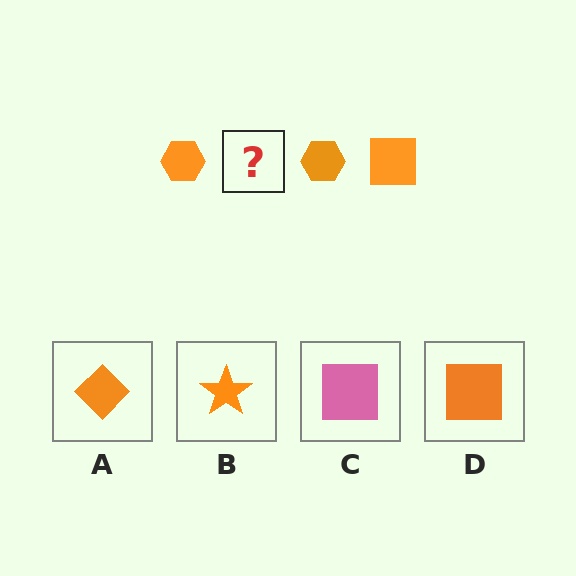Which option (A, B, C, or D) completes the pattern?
D.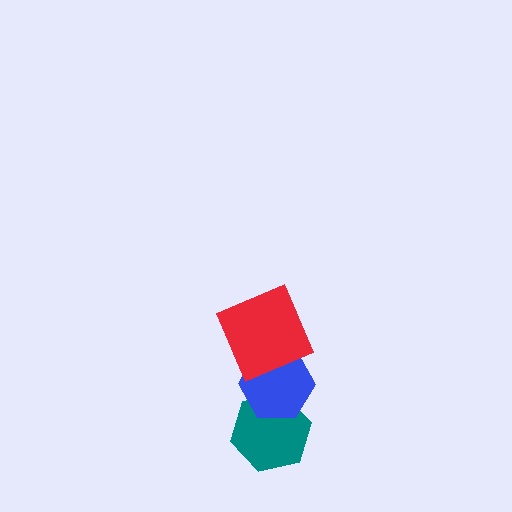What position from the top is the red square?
The red square is 1st from the top.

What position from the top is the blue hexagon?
The blue hexagon is 2nd from the top.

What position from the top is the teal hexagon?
The teal hexagon is 3rd from the top.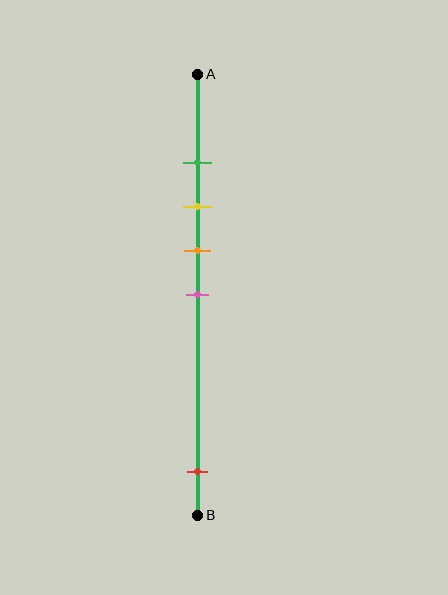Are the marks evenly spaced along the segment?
No, the marks are not evenly spaced.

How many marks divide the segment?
There are 5 marks dividing the segment.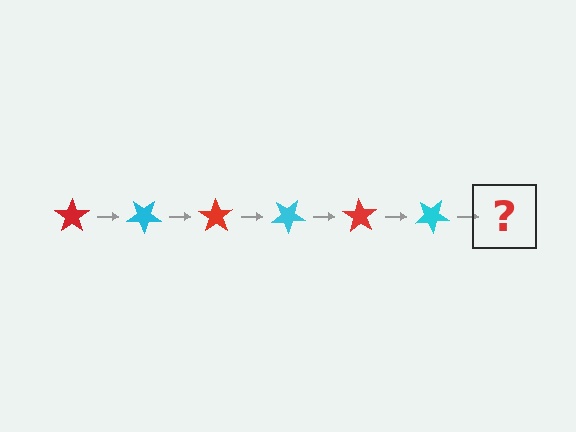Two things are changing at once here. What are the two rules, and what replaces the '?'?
The two rules are that it rotates 35 degrees each step and the color cycles through red and cyan. The '?' should be a red star, rotated 210 degrees from the start.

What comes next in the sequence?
The next element should be a red star, rotated 210 degrees from the start.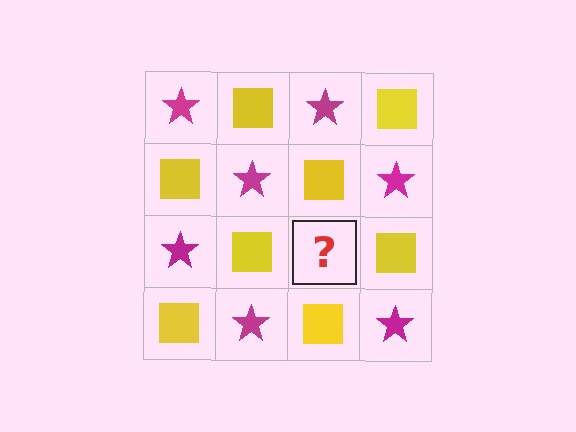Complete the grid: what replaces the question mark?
The question mark should be replaced with a magenta star.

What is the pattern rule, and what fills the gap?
The rule is that it alternates magenta star and yellow square in a checkerboard pattern. The gap should be filled with a magenta star.